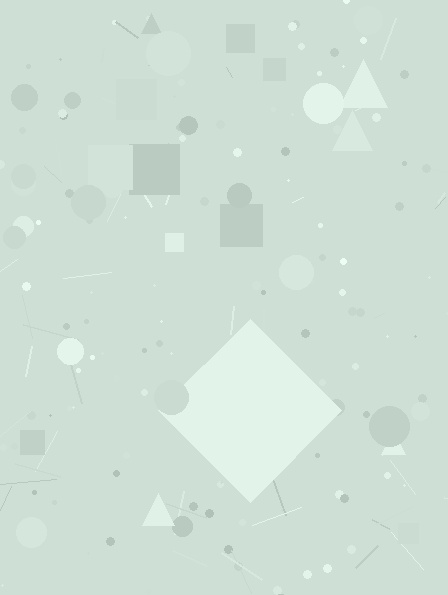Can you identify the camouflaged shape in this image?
The camouflaged shape is a diamond.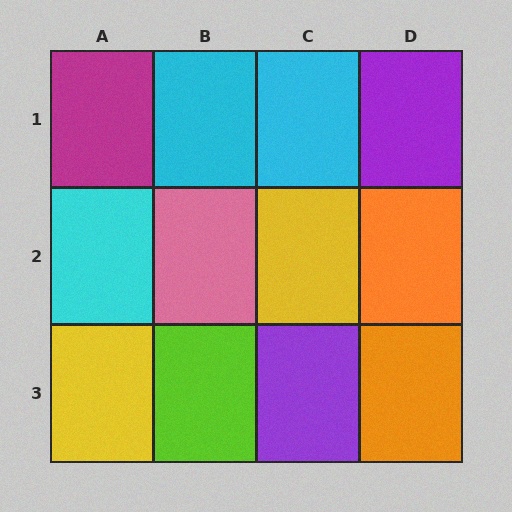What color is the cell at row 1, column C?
Cyan.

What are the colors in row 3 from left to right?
Yellow, lime, purple, orange.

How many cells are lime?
1 cell is lime.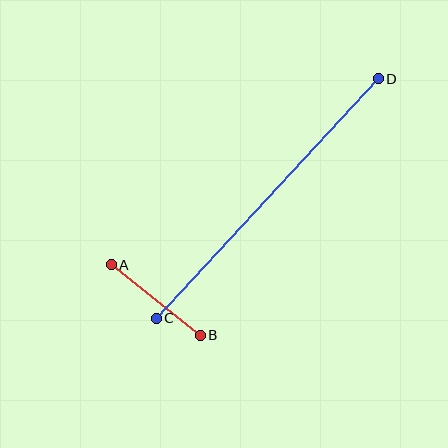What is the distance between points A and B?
The distance is approximately 114 pixels.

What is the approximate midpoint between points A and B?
The midpoint is at approximately (156, 300) pixels.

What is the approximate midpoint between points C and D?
The midpoint is at approximately (267, 199) pixels.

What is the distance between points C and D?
The distance is approximately 327 pixels.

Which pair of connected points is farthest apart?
Points C and D are farthest apart.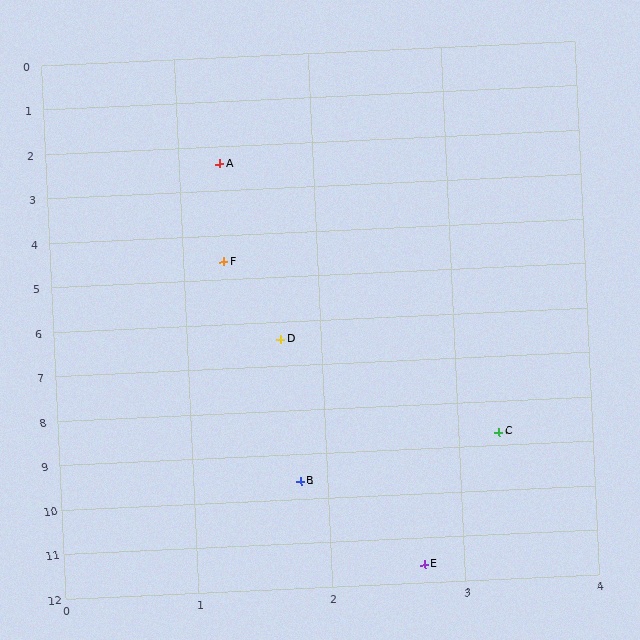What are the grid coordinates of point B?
Point B is at approximately (1.8, 9.6).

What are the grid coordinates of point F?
Point F is at approximately (1.3, 4.6).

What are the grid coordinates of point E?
Point E is at approximately (2.7, 11.6).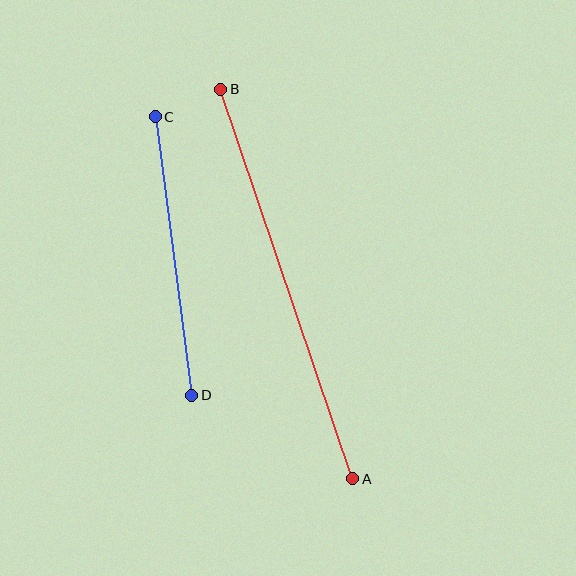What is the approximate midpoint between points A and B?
The midpoint is at approximately (287, 284) pixels.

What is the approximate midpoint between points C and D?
The midpoint is at approximately (173, 256) pixels.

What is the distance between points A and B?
The distance is approximately 411 pixels.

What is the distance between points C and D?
The distance is approximately 281 pixels.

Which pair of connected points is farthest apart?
Points A and B are farthest apart.